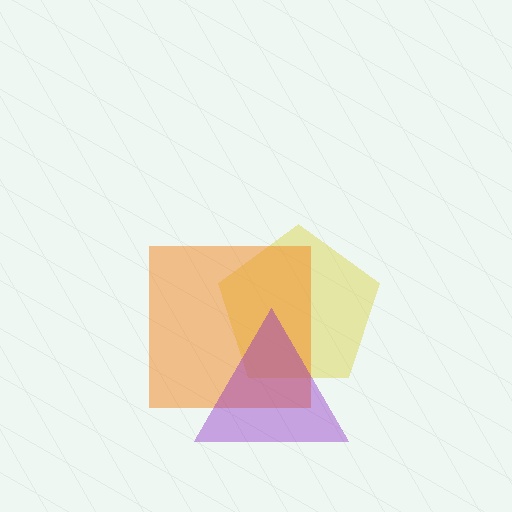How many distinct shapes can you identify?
There are 3 distinct shapes: a yellow pentagon, an orange square, a purple triangle.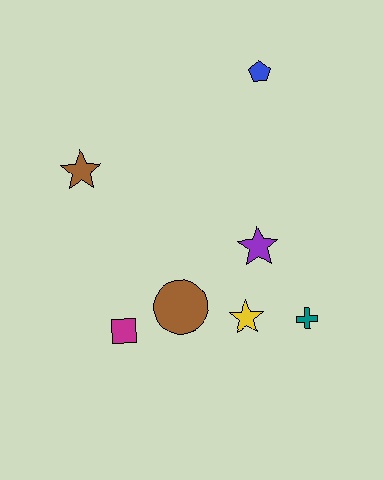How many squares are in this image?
There is 1 square.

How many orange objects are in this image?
There are no orange objects.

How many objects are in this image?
There are 7 objects.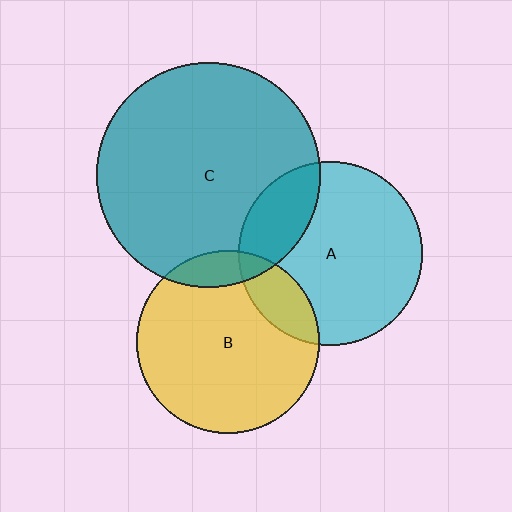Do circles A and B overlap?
Yes.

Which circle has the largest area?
Circle C (teal).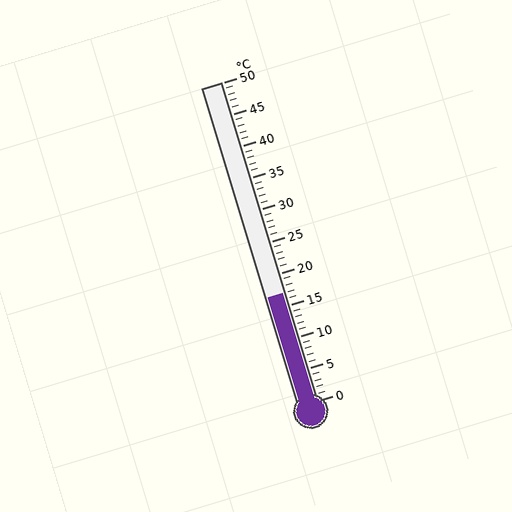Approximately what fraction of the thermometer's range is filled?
The thermometer is filled to approximately 35% of its range.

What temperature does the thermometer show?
The thermometer shows approximately 17°C.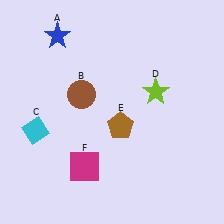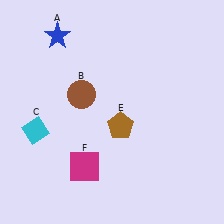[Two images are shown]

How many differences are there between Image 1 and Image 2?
There is 1 difference between the two images.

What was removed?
The lime star (D) was removed in Image 2.